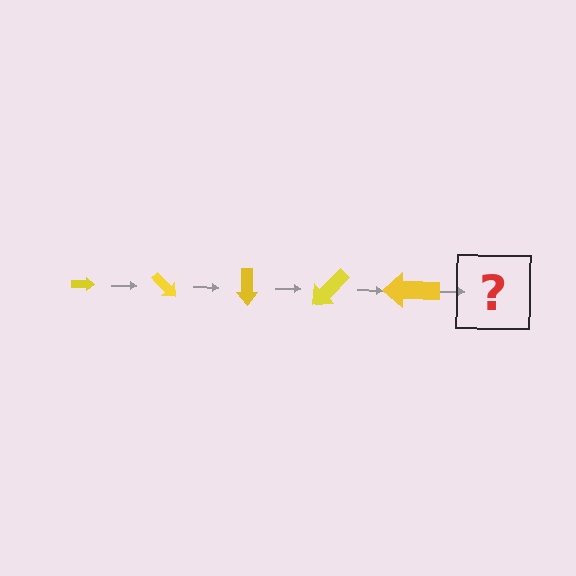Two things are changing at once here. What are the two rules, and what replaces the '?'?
The two rules are that the arrow grows larger each step and it rotates 45 degrees each step. The '?' should be an arrow, larger than the previous one and rotated 225 degrees from the start.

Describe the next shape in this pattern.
It should be an arrow, larger than the previous one and rotated 225 degrees from the start.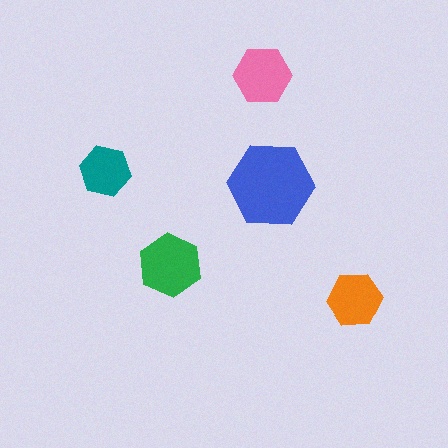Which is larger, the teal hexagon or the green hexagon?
The green one.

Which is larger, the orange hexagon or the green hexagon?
The green one.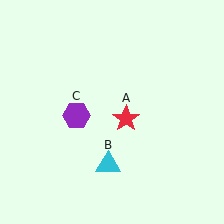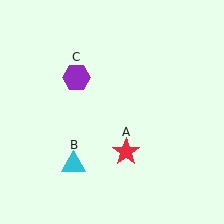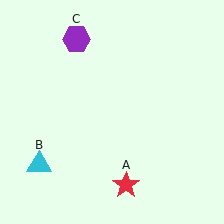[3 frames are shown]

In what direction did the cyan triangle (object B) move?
The cyan triangle (object B) moved left.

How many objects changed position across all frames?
3 objects changed position: red star (object A), cyan triangle (object B), purple hexagon (object C).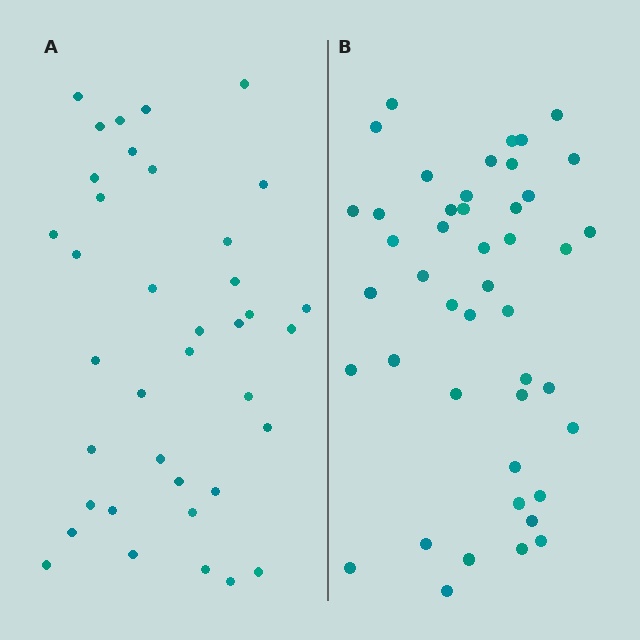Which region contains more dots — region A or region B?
Region B (the right region) has more dots.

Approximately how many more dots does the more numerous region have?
Region B has roughly 8 or so more dots than region A.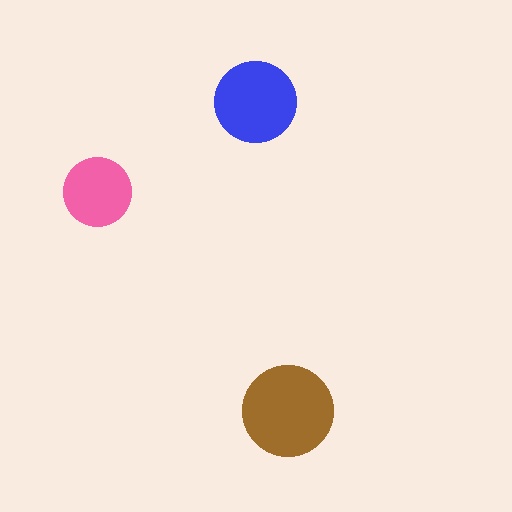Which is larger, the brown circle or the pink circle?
The brown one.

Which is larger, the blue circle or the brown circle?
The brown one.